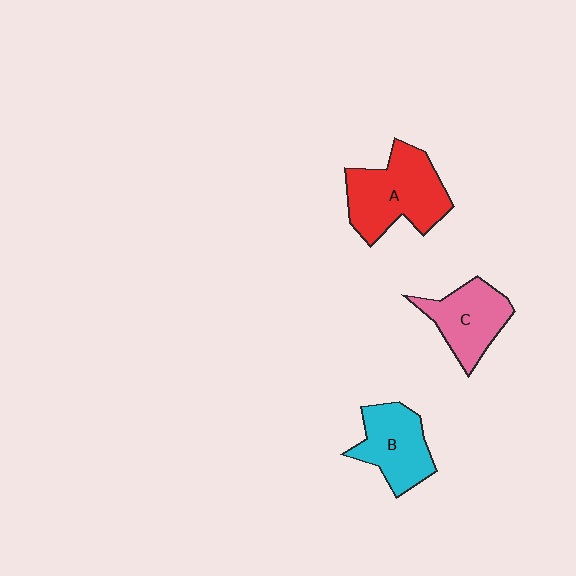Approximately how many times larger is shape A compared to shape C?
Approximately 1.4 times.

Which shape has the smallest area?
Shape C (pink).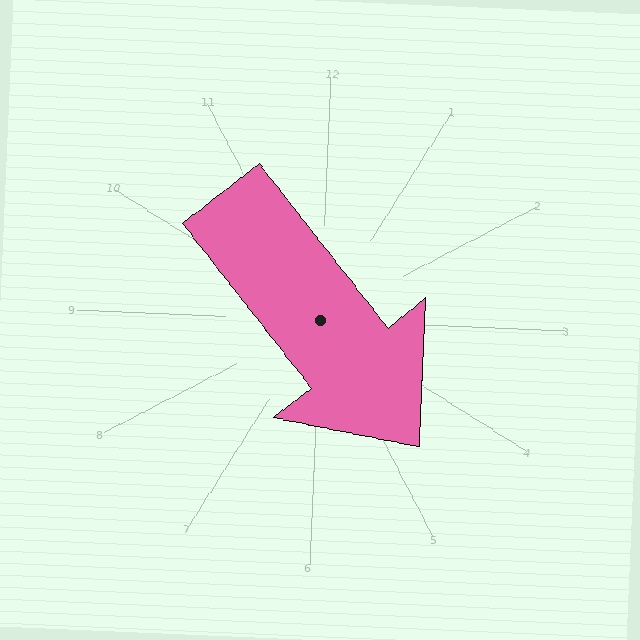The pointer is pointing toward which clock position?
Roughly 5 o'clock.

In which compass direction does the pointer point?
Southeast.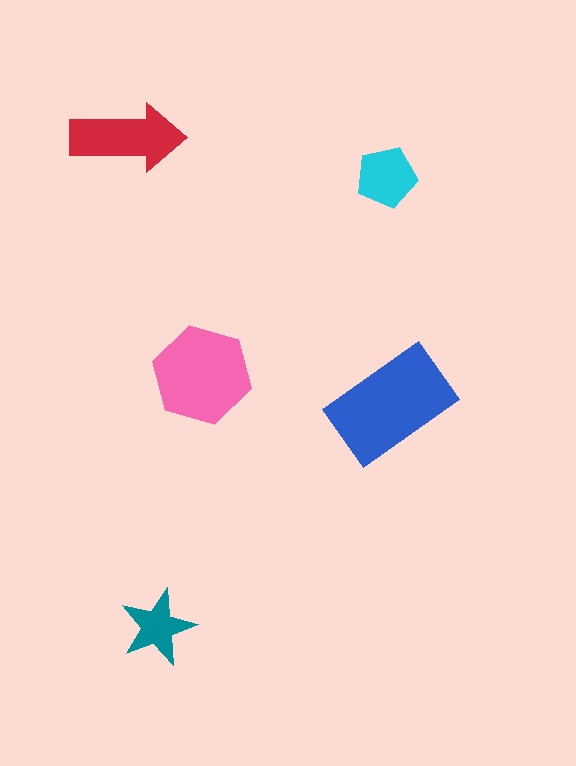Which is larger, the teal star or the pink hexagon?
The pink hexagon.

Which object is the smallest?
The teal star.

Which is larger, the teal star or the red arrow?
The red arrow.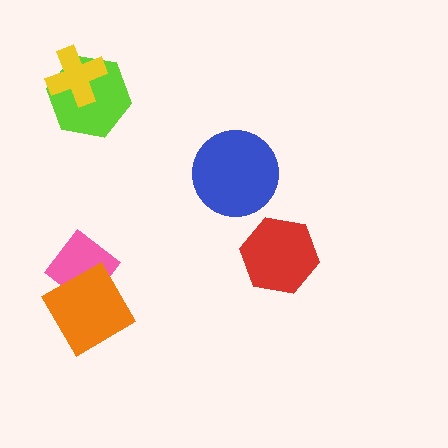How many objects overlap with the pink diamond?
1 object overlaps with the pink diamond.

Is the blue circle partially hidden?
No, no other shape covers it.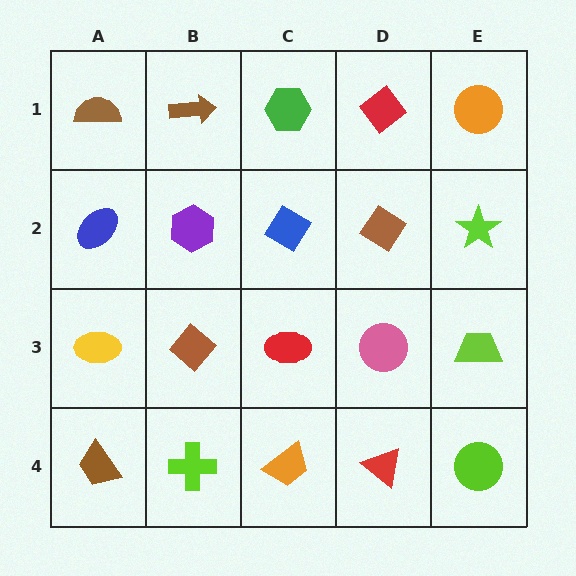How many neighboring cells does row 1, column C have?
3.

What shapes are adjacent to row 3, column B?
A purple hexagon (row 2, column B), a lime cross (row 4, column B), a yellow ellipse (row 3, column A), a red ellipse (row 3, column C).